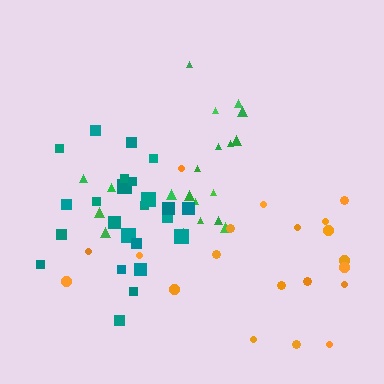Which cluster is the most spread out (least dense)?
Orange.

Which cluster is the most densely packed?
Teal.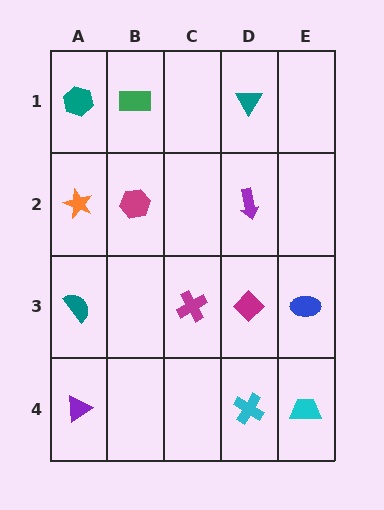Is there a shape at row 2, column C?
No, that cell is empty.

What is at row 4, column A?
A purple triangle.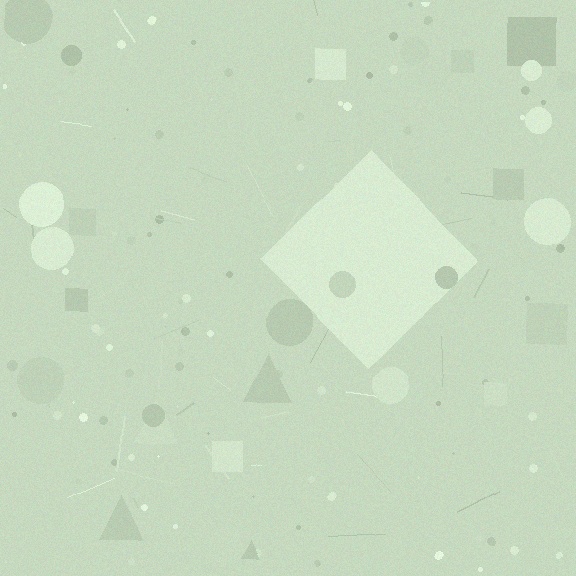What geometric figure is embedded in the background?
A diamond is embedded in the background.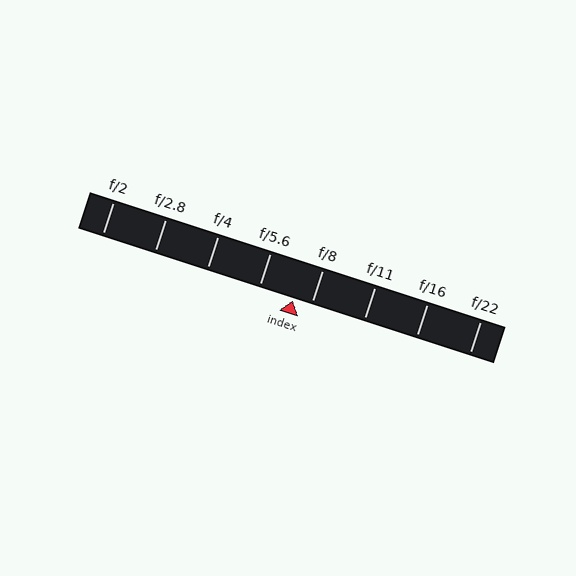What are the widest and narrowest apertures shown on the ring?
The widest aperture shown is f/2 and the narrowest is f/22.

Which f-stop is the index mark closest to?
The index mark is closest to f/8.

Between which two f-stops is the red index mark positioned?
The index mark is between f/5.6 and f/8.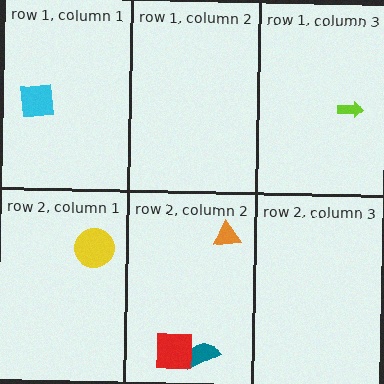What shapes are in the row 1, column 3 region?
The lime arrow.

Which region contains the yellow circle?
The row 2, column 1 region.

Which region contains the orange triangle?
The row 2, column 2 region.